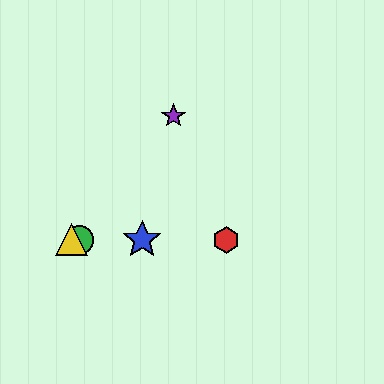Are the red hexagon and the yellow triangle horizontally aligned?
Yes, both are at y≈240.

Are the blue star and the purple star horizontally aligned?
No, the blue star is at y≈240 and the purple star is at y≈116.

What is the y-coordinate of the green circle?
The green circle is at y≈240.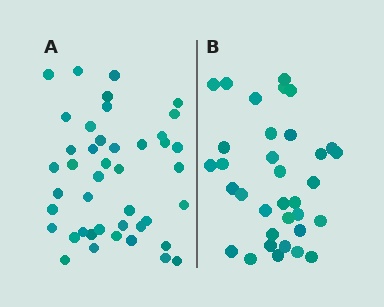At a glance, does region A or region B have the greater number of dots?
Region A (the left region) has more dots.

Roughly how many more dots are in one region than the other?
Region A has roughly 8 or so more dots than region B.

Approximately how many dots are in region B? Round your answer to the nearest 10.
About 30 dots. (The exact count is 34, which rounds to 30.)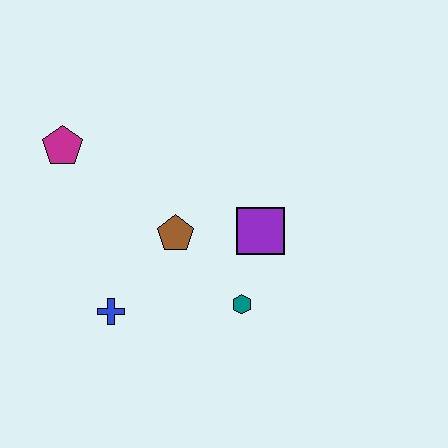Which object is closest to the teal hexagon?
The purple square is closest to the teal hexagon.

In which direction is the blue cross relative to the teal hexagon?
The blue cross is to the left of the teal hexagon.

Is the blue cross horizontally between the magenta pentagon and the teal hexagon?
Yes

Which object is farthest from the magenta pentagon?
The teal hexagon is farthest from the magenta pentagon.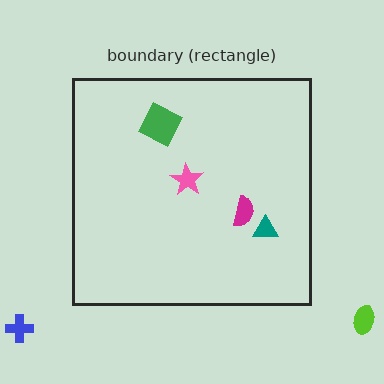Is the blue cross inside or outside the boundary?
Outside.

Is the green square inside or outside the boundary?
Inside.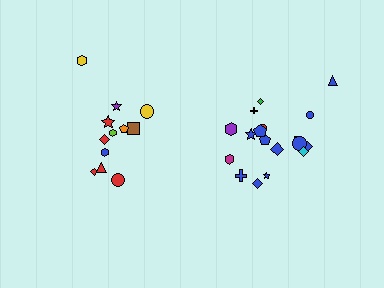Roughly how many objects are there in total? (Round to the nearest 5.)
Roughly 30 objects in total.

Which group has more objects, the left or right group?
The right group.